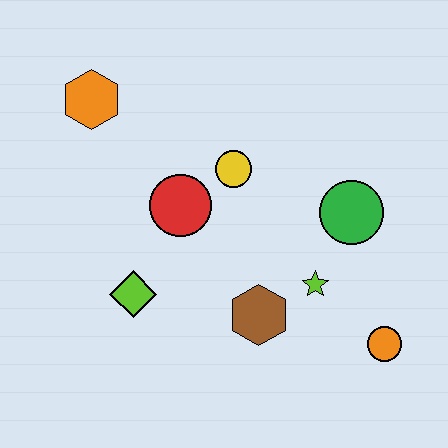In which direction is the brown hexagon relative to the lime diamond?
The brown hexagon is to the right of the lime diamond.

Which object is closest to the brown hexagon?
The lime star is closest to the brown hexagon.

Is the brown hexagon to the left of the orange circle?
Yes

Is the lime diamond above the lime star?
No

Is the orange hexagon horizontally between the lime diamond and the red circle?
No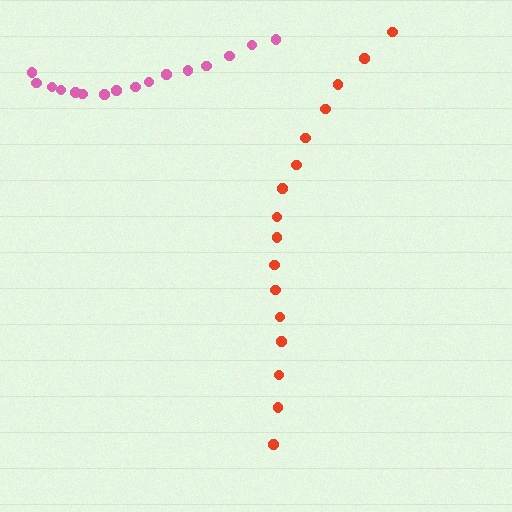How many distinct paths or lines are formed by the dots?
There are 2 distinct paths.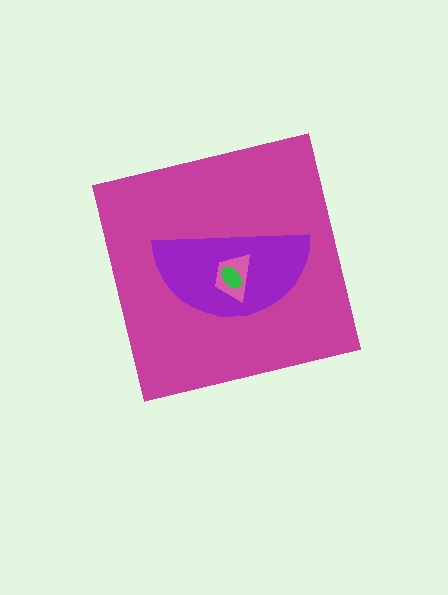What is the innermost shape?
The green ellipse.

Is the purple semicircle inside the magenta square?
Yes.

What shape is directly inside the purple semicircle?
The pink trapezoid.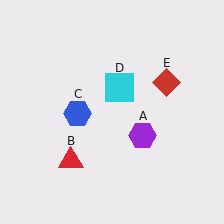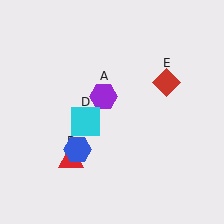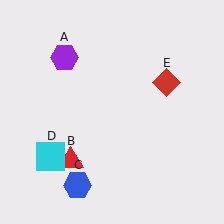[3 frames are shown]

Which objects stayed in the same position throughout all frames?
Red triangle (object B) and red diamond (object E) remained stationary.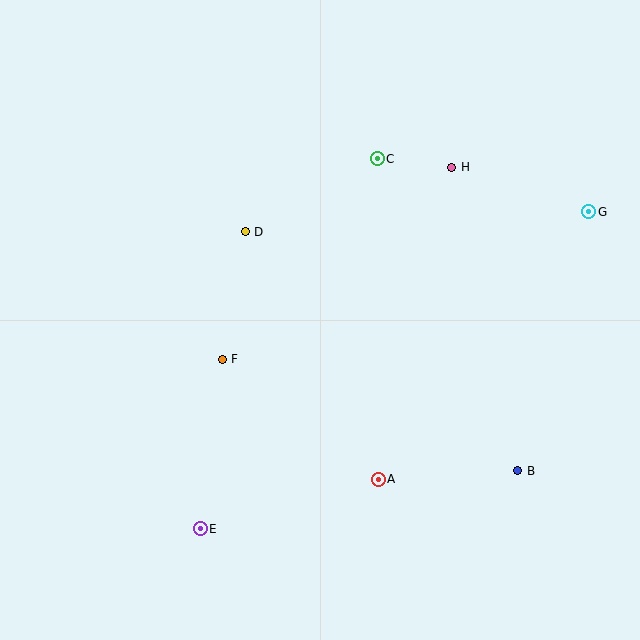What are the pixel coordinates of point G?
Point G is at (589, 212).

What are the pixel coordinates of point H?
Point H is at (452, 167).